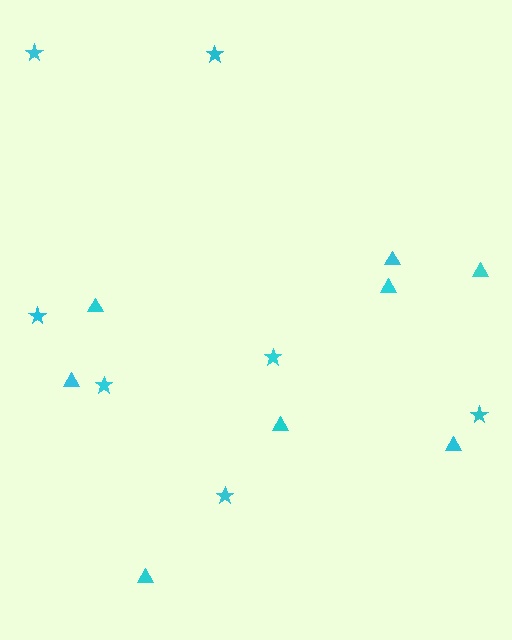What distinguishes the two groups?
There are 2 groups: one group of triangles (8) and one group of stars (7).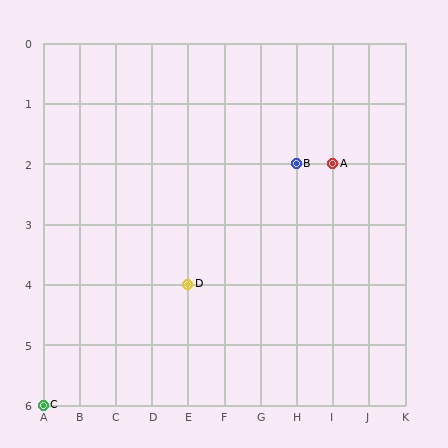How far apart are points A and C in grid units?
Points A and C are 8 columns and 4 rows apart (about 8.9 grid units diagonally).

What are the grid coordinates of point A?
Point A is at grid coordinates (I, 2).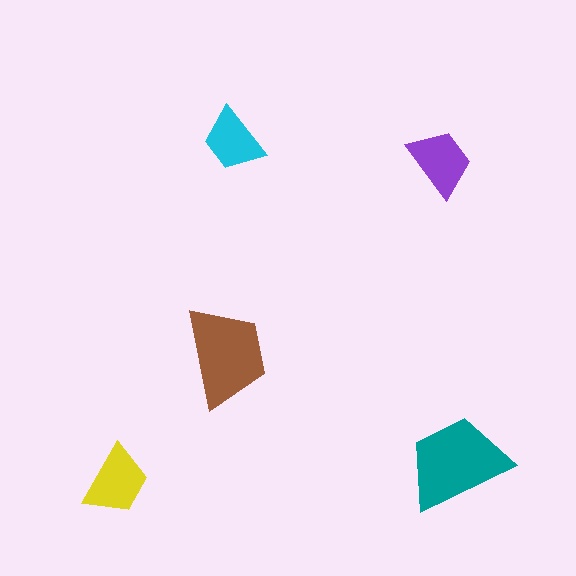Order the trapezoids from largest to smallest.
the teal one, the brown one, the yellow one, the purple one, the cyan one.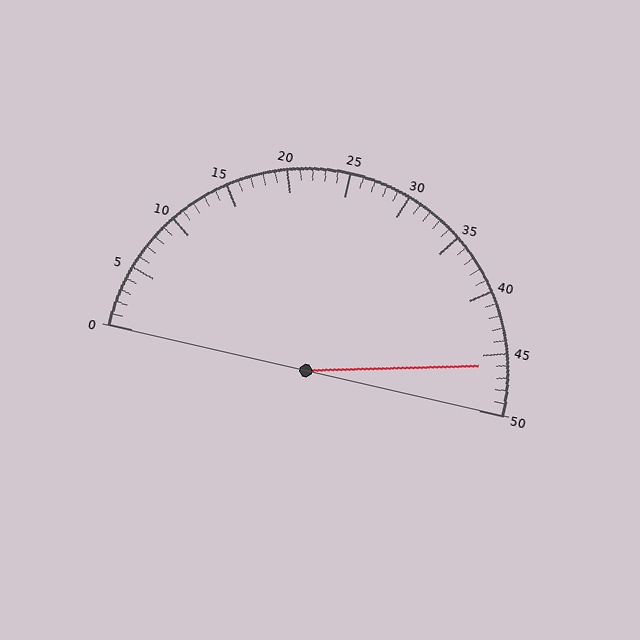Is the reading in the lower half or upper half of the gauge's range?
The reading is in the upper half of the range (0 to 50).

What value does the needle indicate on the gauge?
The needle indicates approximately 46.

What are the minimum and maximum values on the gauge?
The gauge ranges from 0 to 50.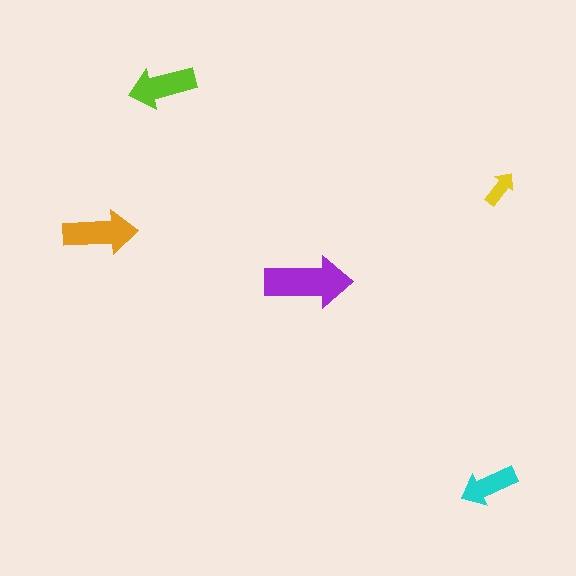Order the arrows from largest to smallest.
the purple one, the orange one, the lime one, the cyan one, the yellow one.